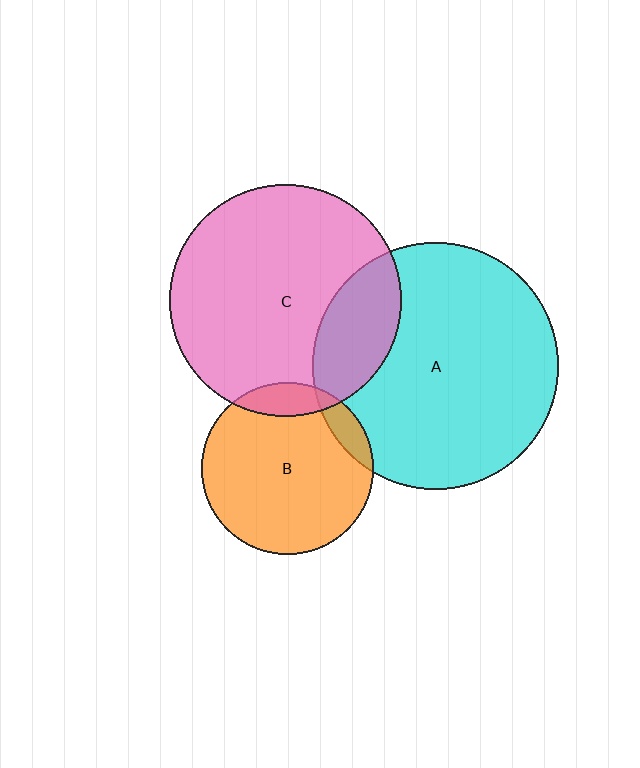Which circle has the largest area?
Circle A (cyan).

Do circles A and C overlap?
Yes.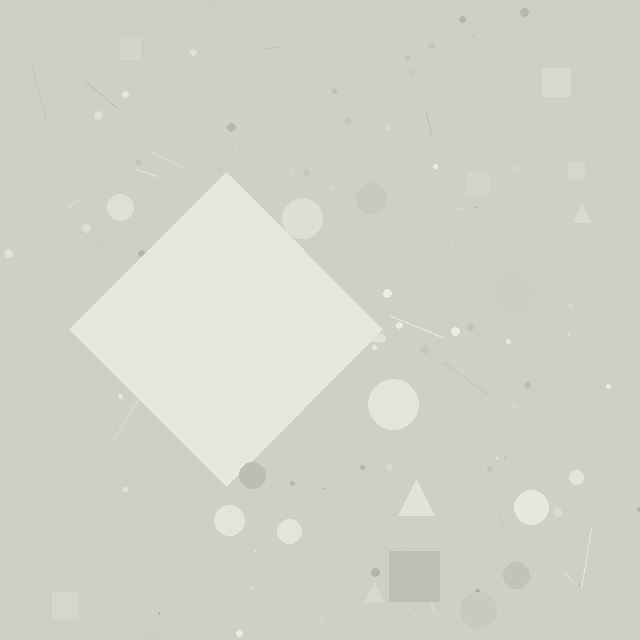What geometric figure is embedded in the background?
A diamond is embedded in the background.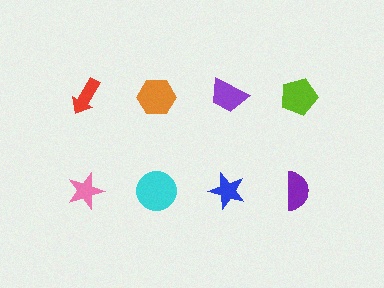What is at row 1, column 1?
A red arrow.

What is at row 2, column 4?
A purple semicircle.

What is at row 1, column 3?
A purple trapezoid.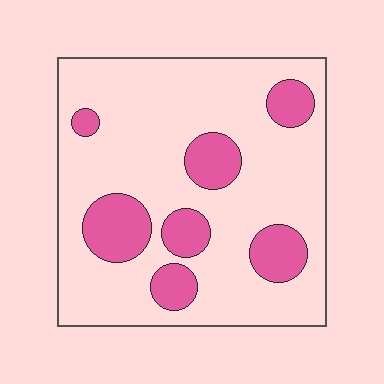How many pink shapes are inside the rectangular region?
7.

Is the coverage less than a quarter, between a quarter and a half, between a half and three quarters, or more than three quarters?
Less than a quarter.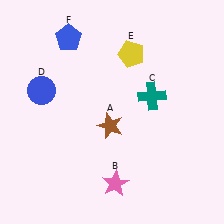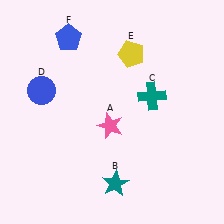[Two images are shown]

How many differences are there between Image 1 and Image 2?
There are 2 differences between the two images.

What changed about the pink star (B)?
In Image 1, B is pink. In Image 2, it changed to teal.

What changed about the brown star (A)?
In Image 1, A is brown. In Image 2, it changed to pink.